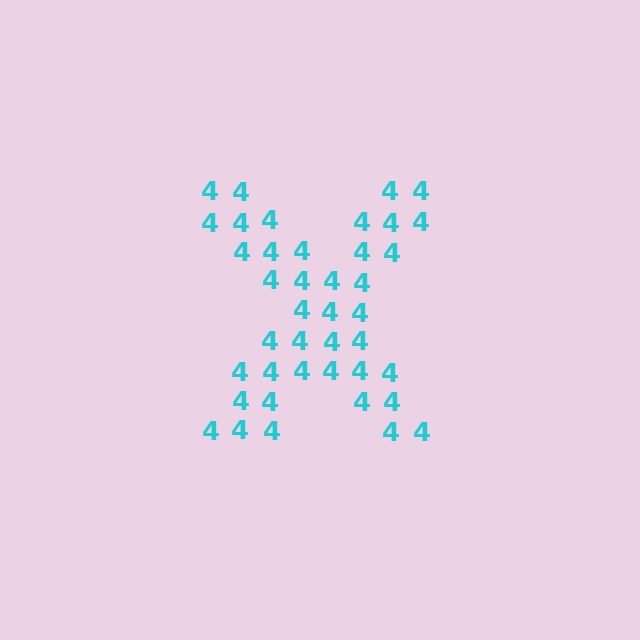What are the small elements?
The small elements are digit 4's.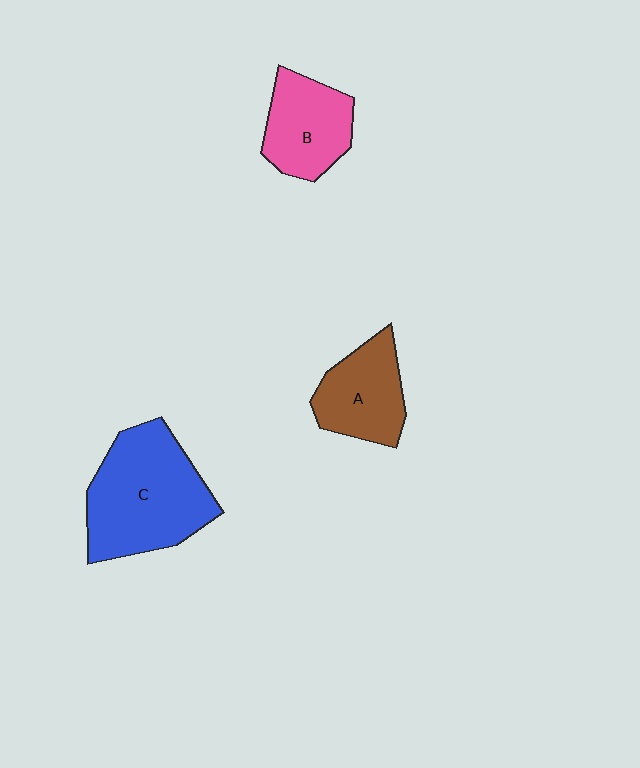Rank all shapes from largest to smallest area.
From largest to smallest: C (blue), B (pink), A (brown).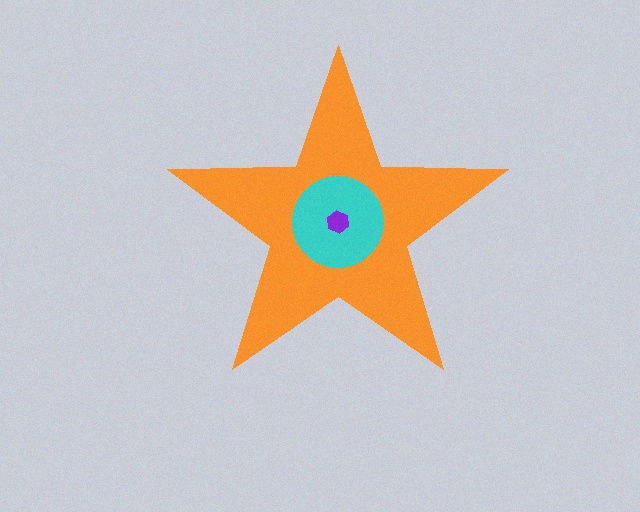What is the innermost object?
The purple hexagon.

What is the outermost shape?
The orange star.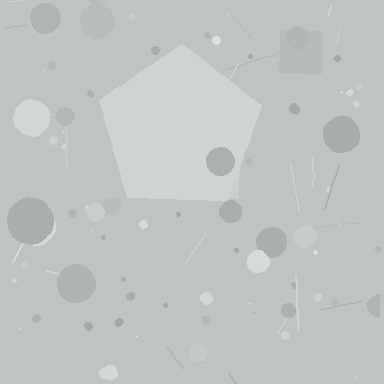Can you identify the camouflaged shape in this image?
The camouflaged shape is a pentagon.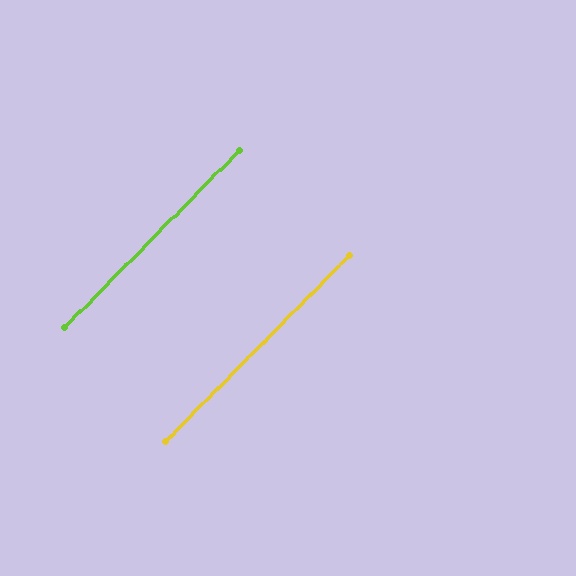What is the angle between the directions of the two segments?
Approximately 0 degrees.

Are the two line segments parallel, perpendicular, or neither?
Parallel — their directions differ by only 0.3°.